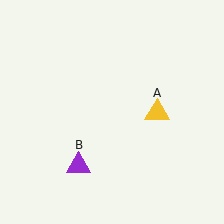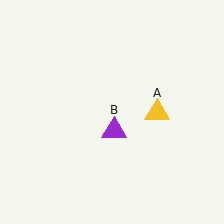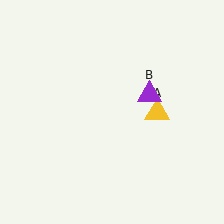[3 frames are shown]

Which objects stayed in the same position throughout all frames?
Yellow triangle (object A) remained stationary.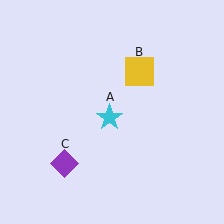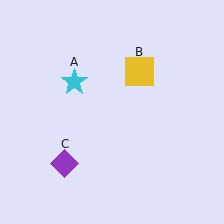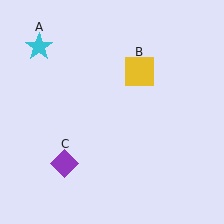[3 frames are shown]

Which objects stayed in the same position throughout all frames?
Yellow square (object B) and purple diamond (object C) remained stationary.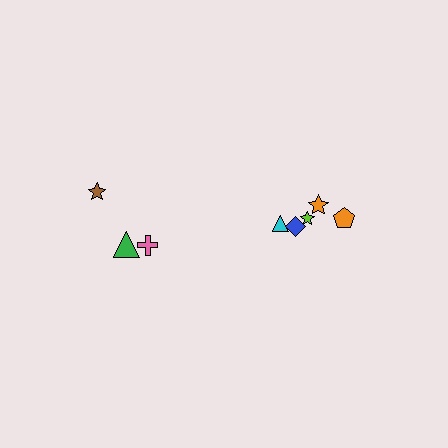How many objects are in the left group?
There are 3 objects.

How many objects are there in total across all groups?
There are 8 objects.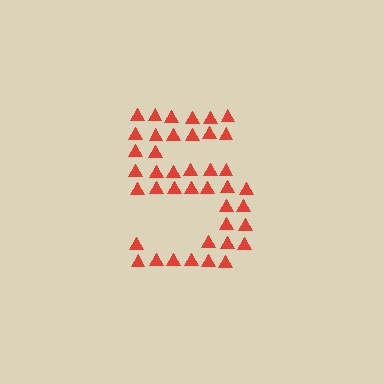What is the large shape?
The large shape is the digit 5.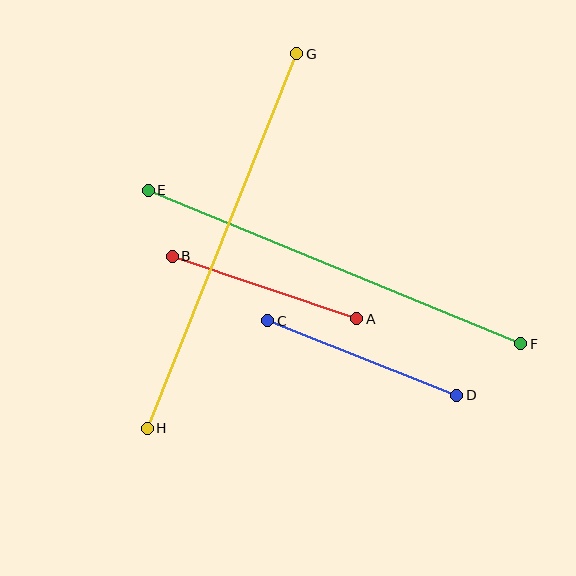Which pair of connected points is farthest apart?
Points G and H are farthest apart.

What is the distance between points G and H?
The distance is approximately 403 pixels.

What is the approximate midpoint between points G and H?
The midpoint is at approximately (222, 241) pixels.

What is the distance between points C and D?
The distance is approximately 203 pixels.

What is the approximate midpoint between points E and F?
The midpoint is at approximately (335, 267) pixels.